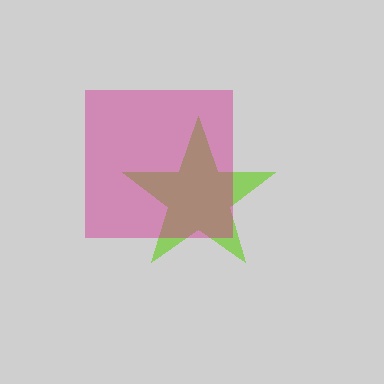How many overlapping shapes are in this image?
There are 2 overlapping shapes in the image.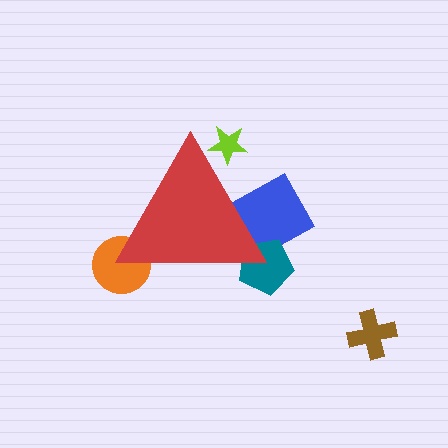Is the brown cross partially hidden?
No, the brown cross is fully visible.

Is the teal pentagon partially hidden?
Yes, the teal pentagon is partially hidden behind the red triangle.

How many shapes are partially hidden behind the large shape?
4 shapes are partially hidden.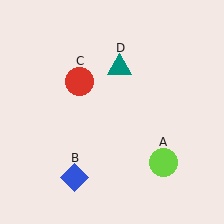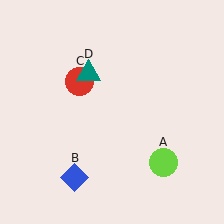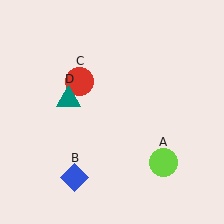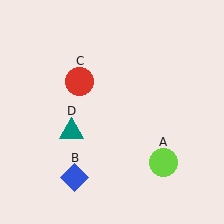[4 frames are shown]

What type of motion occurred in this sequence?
The teal triangle (object D) rotated counterclockwise around the center of the scene.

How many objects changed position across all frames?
1 object changed position: teal triangle (object D).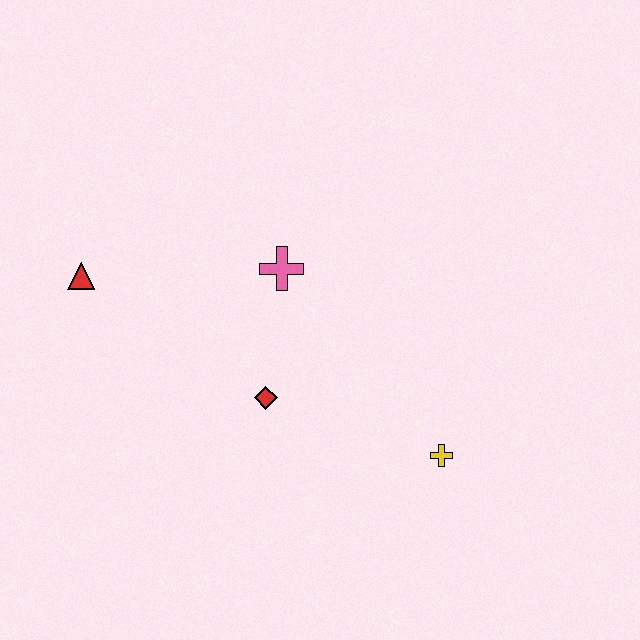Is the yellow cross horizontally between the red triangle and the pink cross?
No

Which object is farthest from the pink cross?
The yellow cross is farthest from the pink cross.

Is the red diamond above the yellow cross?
Yes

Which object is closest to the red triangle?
The pink cross is closest to the red triangle.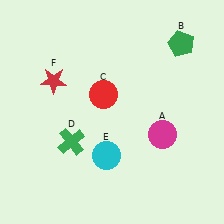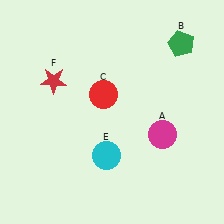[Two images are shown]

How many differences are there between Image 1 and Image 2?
There is 1 difference between the two images.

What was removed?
The green cross (D) was removed in Image 2.